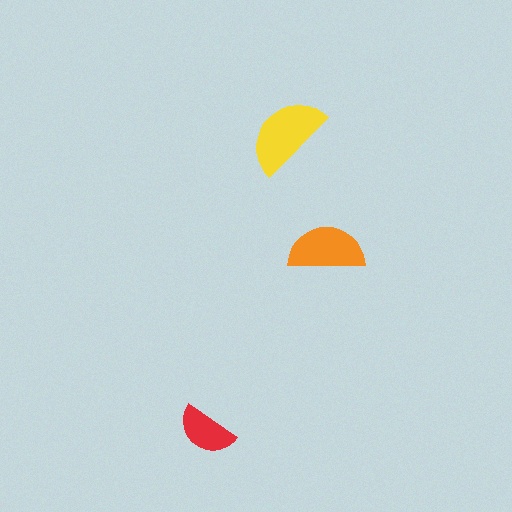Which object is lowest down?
The red semicircle is bottommost.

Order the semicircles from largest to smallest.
the yellow one, the orange one, the red one.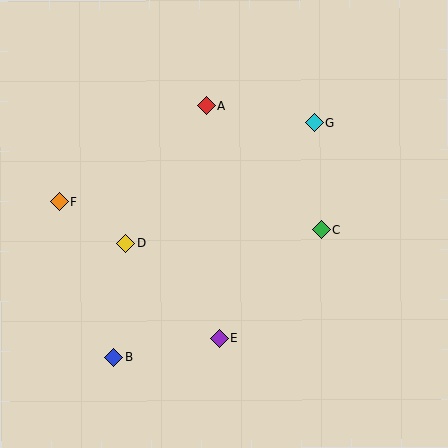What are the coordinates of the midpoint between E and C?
The midpoint between E and C is at (270, 284).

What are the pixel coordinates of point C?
Point C is at (322, 230).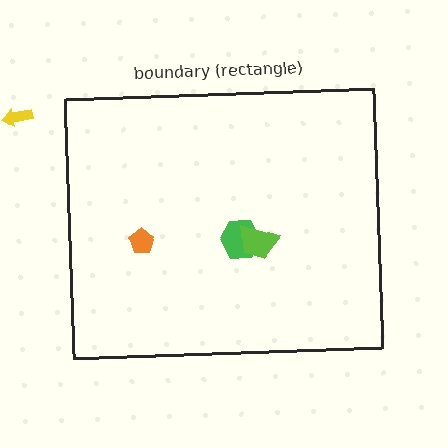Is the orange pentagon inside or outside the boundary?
Inside.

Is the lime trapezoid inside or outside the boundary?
Inside.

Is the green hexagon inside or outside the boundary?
Inside.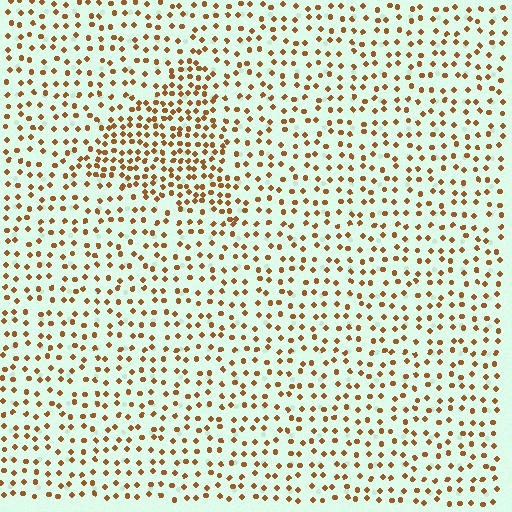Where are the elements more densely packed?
The elements are more densely packed inside the triangle boundary.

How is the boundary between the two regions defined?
The boundary is defined by a change in element density (approximately 1.9x ratio). All elements are the same color, size, and shape.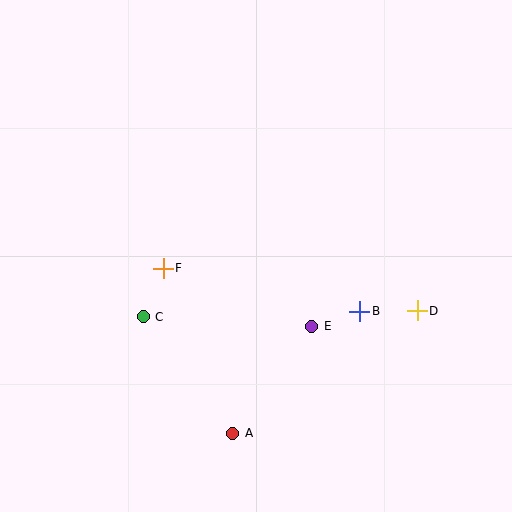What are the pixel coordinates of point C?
Point C is at (143, 317).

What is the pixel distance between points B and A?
The distance between B and A is 176 pixels.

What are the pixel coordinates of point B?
Point B is at (360, 311).